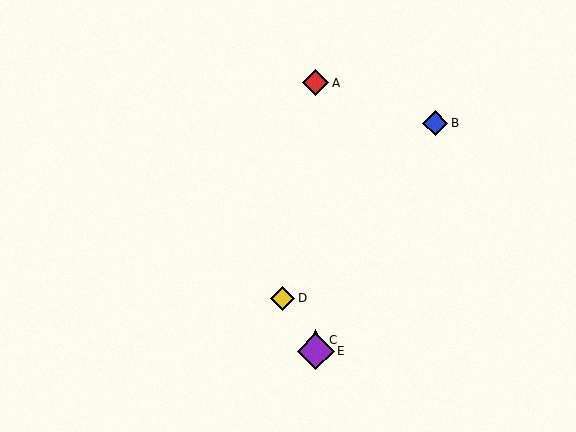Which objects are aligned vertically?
Objects A, C, E are aligned vertically.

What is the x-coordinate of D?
Object D is at x≈283.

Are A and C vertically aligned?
Yes, both are at x≈316.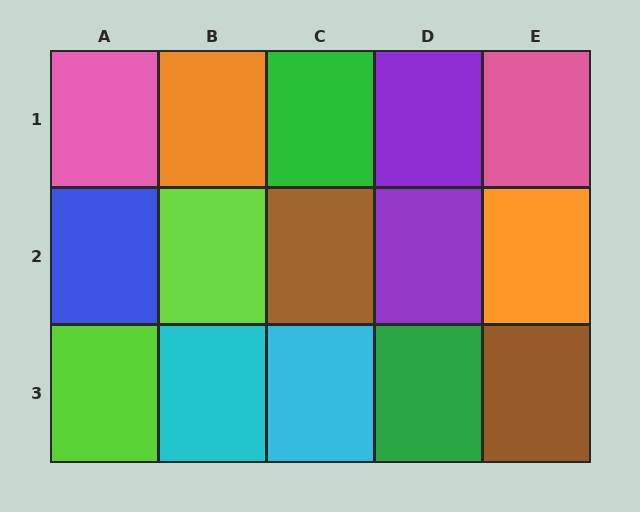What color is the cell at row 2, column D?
Purple.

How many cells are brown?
2 cells are brown.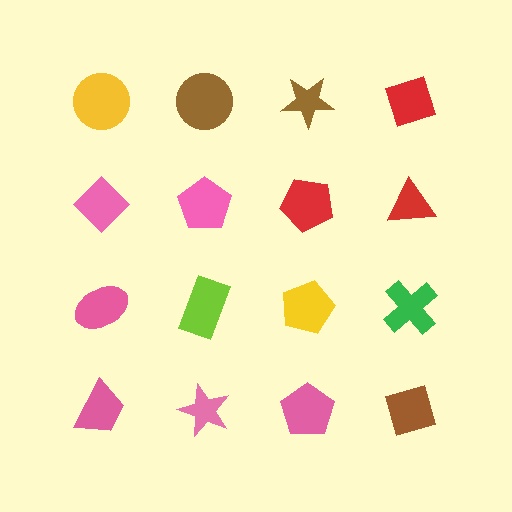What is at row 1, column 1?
A yellow circle.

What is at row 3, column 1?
A pink ellipse.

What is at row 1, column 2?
A brown circle.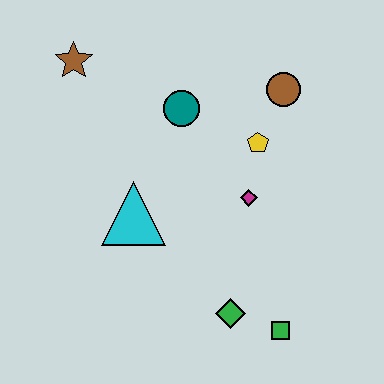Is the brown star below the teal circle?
No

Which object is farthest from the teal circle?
The green square is farthest from the teal circle.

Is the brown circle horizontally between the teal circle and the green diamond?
No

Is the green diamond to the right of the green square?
No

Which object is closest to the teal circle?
The yellow pentagon is closest to the teal circle.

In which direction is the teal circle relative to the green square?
The teal circle is above the green square.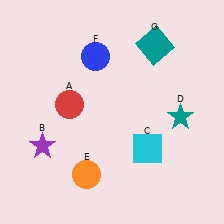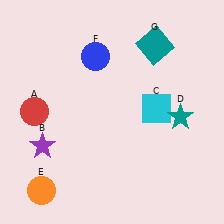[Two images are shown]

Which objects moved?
The objects that moved are: the red circle (A), the cyan square (C), the orange circle (E).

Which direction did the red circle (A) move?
The red circle (A) moved left.